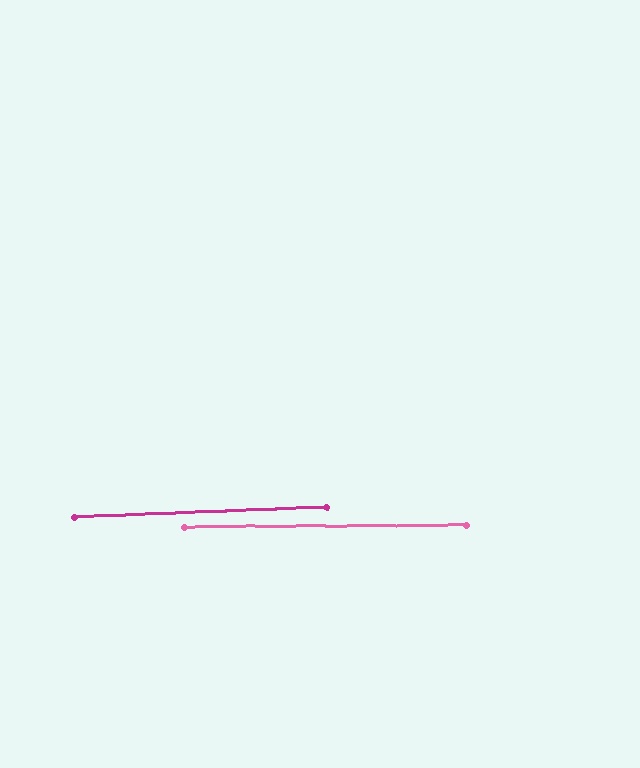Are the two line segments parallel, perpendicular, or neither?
Parallel — their directions differ by only 1.8°.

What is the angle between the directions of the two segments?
Approximately 2 degrees.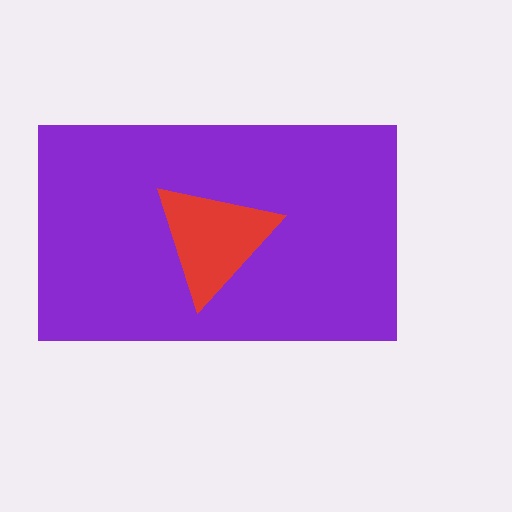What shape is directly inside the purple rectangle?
The red triangle.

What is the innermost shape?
The red triangle.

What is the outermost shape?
The purple rectangle.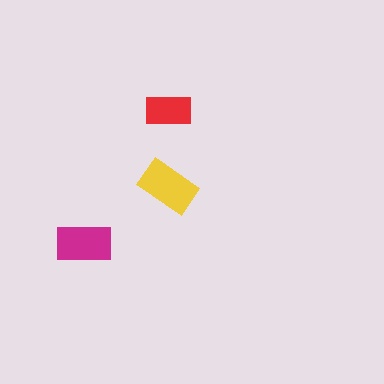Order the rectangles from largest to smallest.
the yellow one, the magenta one, the red one.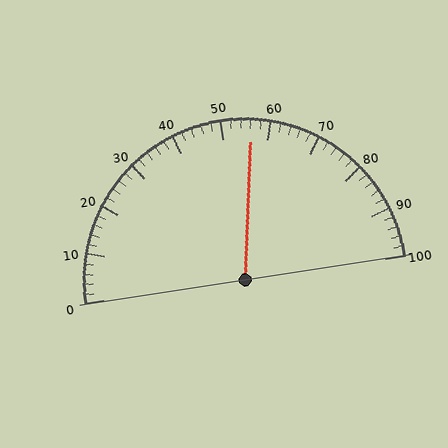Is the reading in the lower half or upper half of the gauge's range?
The reading is in the upper half of the range (0 to 100).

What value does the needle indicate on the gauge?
The needle indicates approximately 56.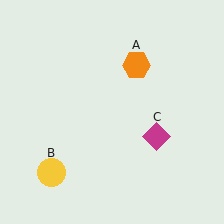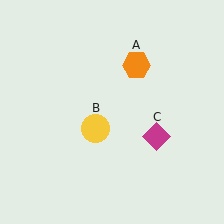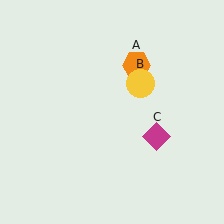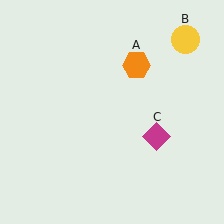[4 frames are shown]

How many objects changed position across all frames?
1 object changed position: yellow circle (object B).